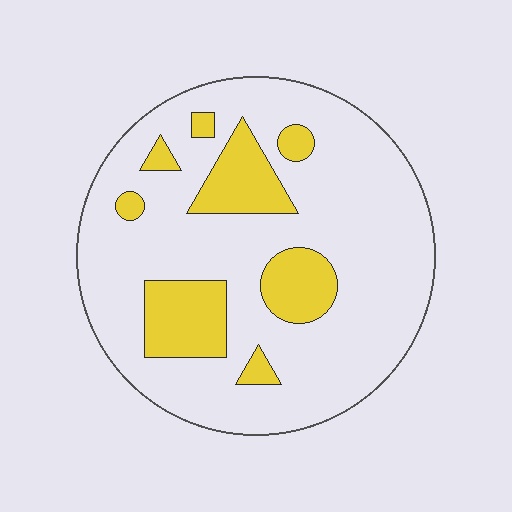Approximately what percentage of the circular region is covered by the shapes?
Approximately 20%.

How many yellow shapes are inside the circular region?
8.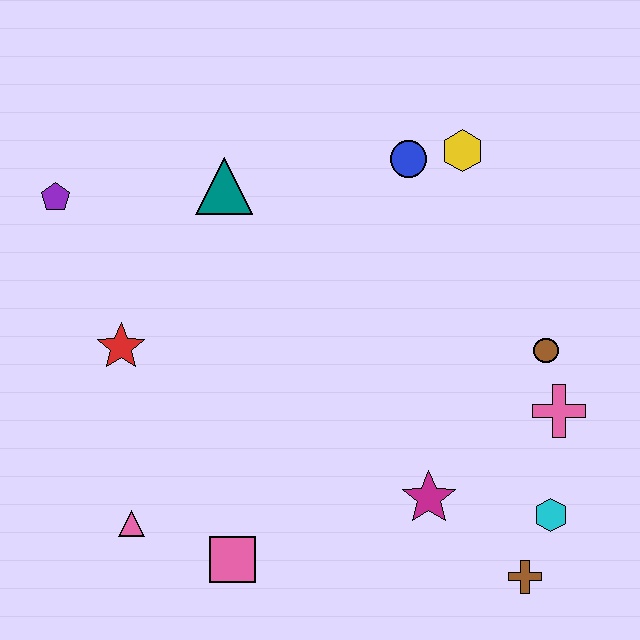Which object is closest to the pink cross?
The brown circle is closest to the pink cross.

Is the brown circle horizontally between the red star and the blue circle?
No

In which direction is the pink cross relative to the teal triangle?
The pink cross is to the right of the teal triangle.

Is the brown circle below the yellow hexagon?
Yes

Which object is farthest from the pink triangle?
The yellow hexagon is farthest from the pink triangle.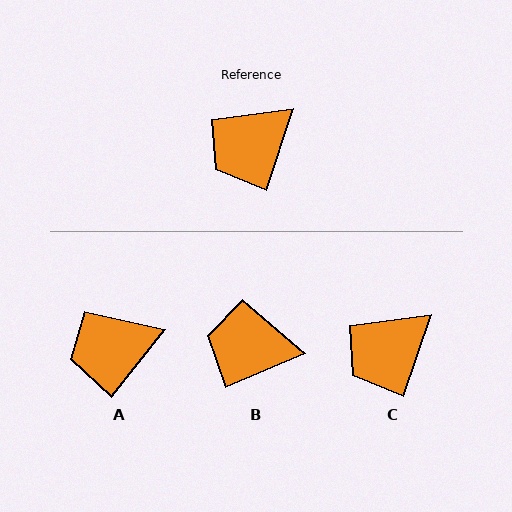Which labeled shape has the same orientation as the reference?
C.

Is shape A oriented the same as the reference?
No, it is off by about 20 degrees.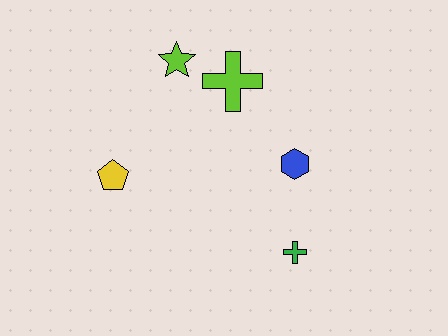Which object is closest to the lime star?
The lime cross is closest to the lime star.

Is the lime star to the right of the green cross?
No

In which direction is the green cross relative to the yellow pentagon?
The green cross is to the right of the yellow pentagon.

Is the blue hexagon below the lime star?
Yes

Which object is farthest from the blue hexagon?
The yellow pentagon is farthest from the blue hexagon.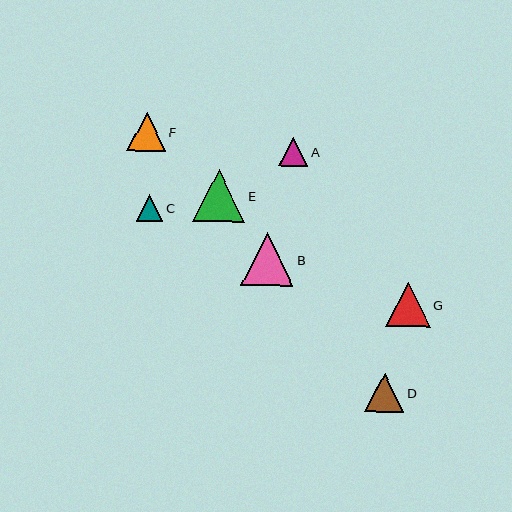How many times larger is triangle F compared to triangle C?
Triangle F is approximately 1.5 times the size of triangle C.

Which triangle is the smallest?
Triangle C is the smallest with a size of approximately 26 pixels.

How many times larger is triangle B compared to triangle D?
Triangle B is approximately 1.3 times the size of triangle D.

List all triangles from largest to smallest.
From largest to smallest: B, E, G, D, F, A, C.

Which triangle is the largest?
Triangle B is the largest with a size of approximately 52 pixels.